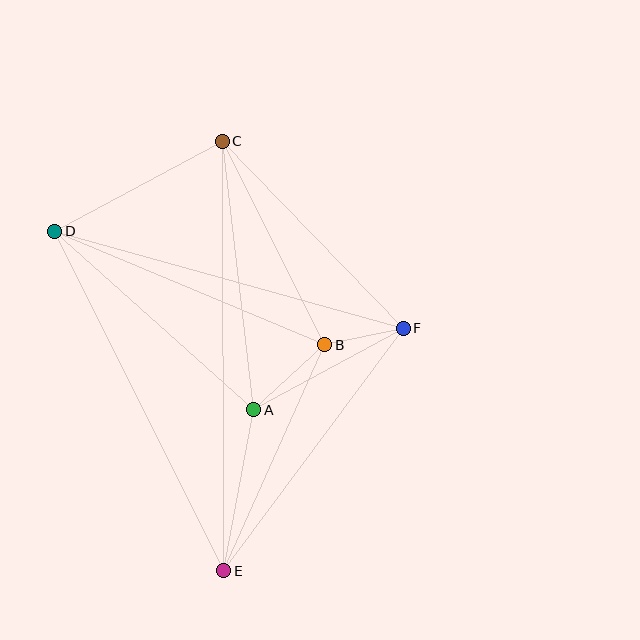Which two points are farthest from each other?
Points C and E are farthest from each other.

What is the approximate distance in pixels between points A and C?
The distance between A and C is approximately 271 pixels.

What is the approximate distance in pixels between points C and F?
The distance between C and F is approximately 260 pixels.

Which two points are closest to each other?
Points B and F are closest to each other.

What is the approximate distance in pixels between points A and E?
The distance between A and E is approximately 164 pixels.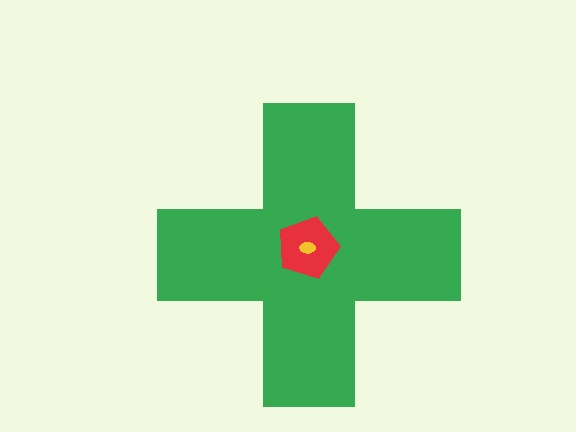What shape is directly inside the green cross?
The red pentagon.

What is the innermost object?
The yellow ellipse.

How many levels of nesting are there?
3.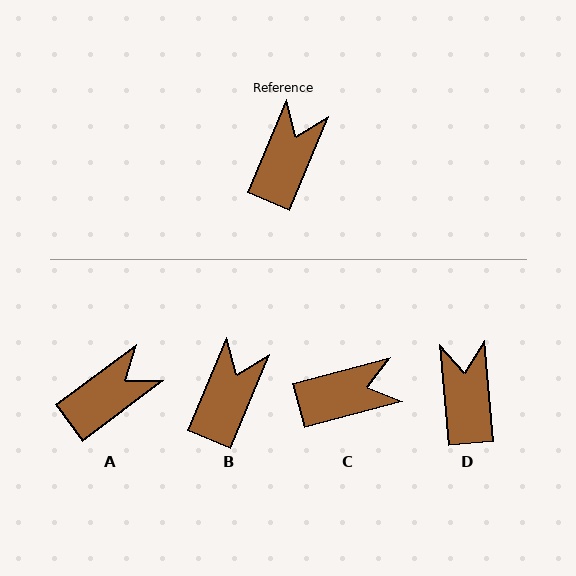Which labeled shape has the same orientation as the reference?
B.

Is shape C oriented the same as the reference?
No, it is off by about 52 degrees.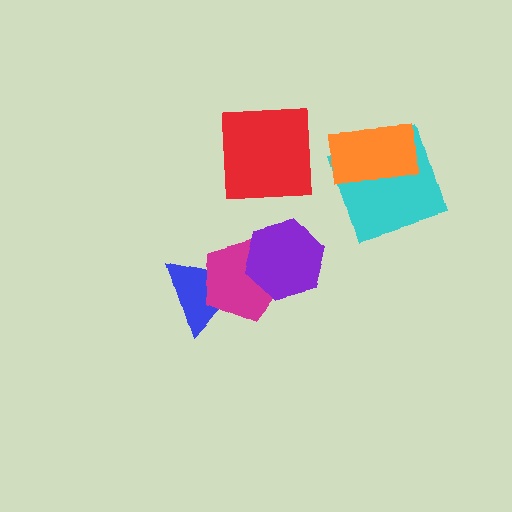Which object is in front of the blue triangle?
The magenta pentagon is in front of the blue triangle.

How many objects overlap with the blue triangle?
1 object overlaps with the blue triangle.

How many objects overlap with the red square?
0 objects overlap with the red square.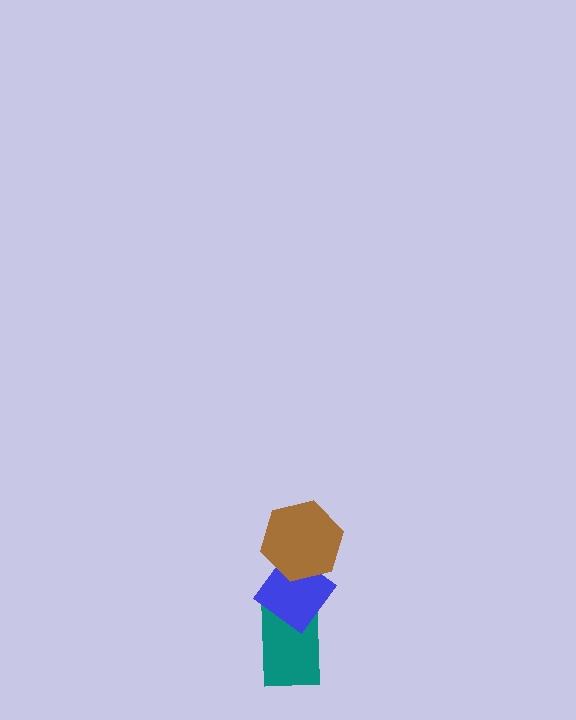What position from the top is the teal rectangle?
The teal rectangle is 3rd from the top.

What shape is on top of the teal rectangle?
The blue diamond is on top of the teal rectangle.